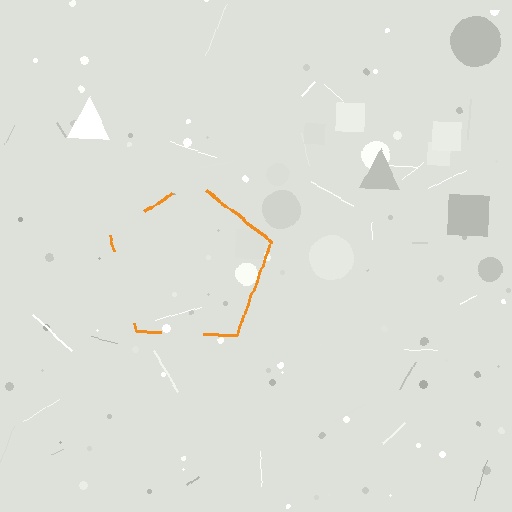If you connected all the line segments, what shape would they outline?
They would outline a pentagon.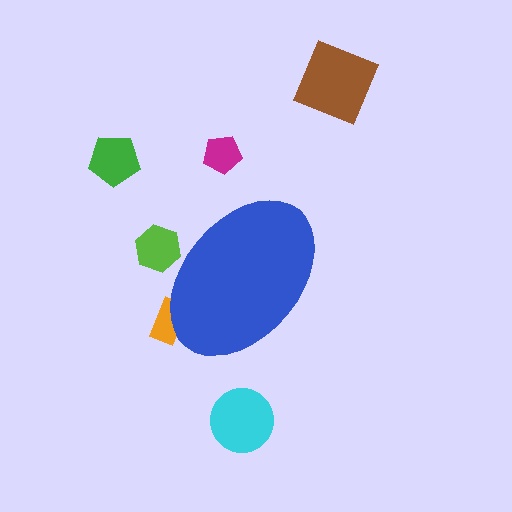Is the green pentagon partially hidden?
No, the green pentagon is fully visible.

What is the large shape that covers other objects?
A blue ellipse.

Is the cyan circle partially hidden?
No, the cyan circle is fully visible.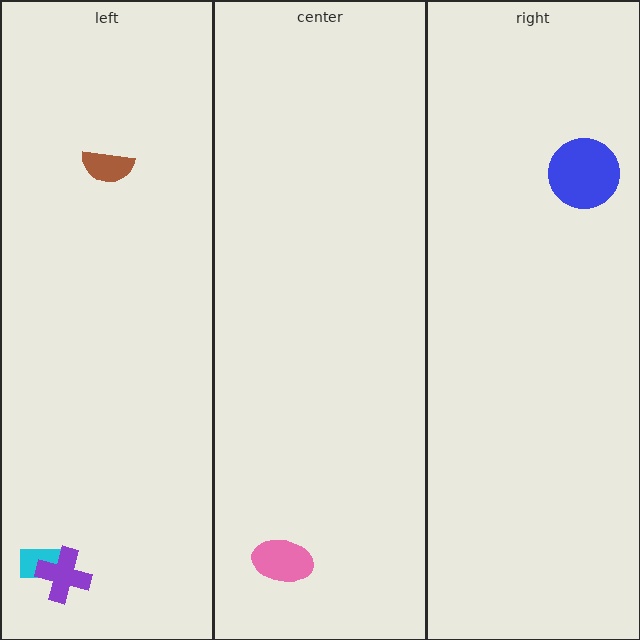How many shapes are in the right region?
1.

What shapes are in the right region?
The blue circle.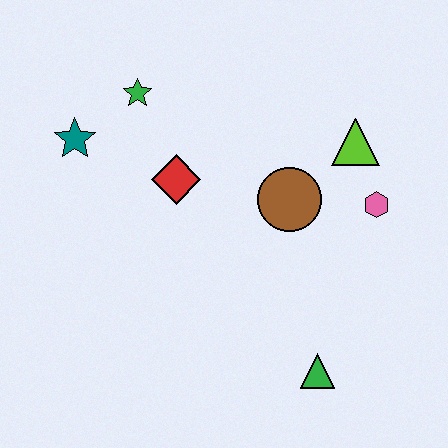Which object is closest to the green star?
The teal star is closest to the green star.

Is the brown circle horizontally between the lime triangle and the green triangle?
No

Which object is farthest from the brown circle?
The teal star is farthest from the brown circle.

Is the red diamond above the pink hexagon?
Yes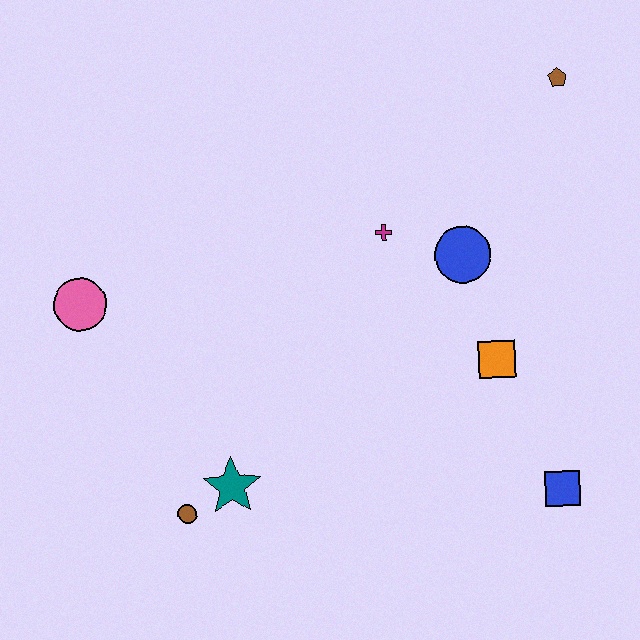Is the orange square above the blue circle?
No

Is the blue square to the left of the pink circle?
No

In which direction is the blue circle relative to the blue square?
The blue circle is above the blue square.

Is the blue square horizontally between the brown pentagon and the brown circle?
Yes